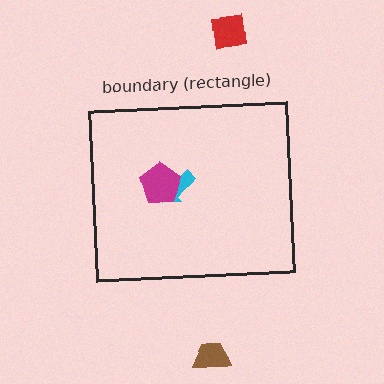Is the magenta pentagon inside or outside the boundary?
Inside.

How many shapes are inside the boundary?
2 inside, 2 outside.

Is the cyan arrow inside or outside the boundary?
Inside.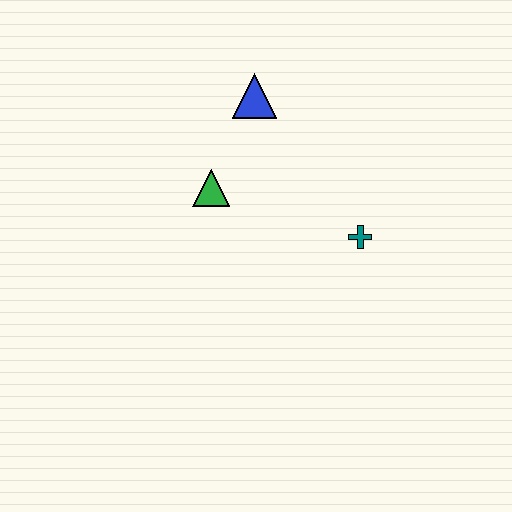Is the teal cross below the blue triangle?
Yes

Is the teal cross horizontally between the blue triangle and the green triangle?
No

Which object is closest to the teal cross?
The green triangle is closest to the teal cross.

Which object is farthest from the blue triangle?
The teal cross is farthest from the blue triangle.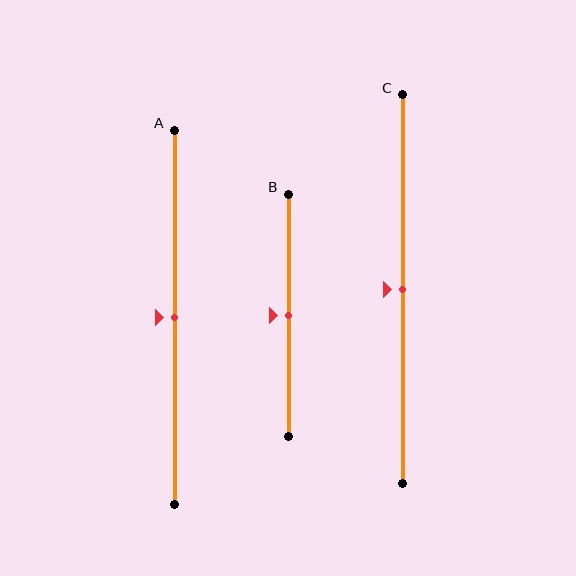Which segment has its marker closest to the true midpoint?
Segment A has its marker closest to the true midpoint.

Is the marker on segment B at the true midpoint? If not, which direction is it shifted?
Yes, the marker on segment B is at the true midpoint.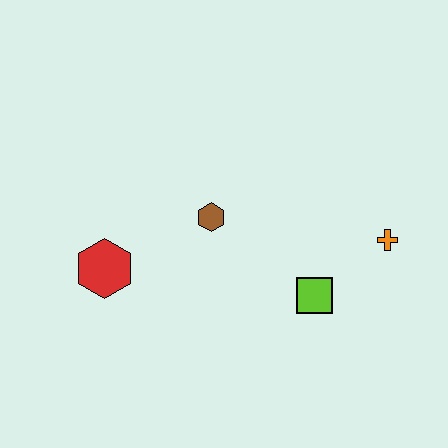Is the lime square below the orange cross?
Yes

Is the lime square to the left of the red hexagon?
No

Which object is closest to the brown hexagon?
The red hexagon is closest to the brown hexagon.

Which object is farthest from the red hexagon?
The orange cross is farthest from the red hexagon.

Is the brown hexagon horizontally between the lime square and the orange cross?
No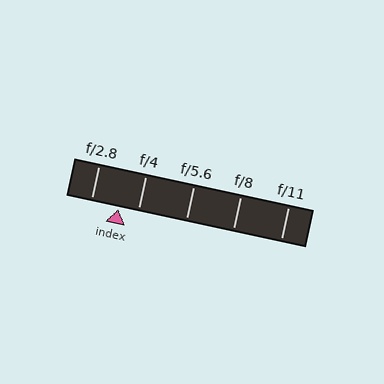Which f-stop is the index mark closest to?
The index mark is closest to f/4.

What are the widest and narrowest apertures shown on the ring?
The widest aperture shown is f/2.8 and the narrowest is f/11.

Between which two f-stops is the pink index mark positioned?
The index mark is between f/2.8 and f/4.